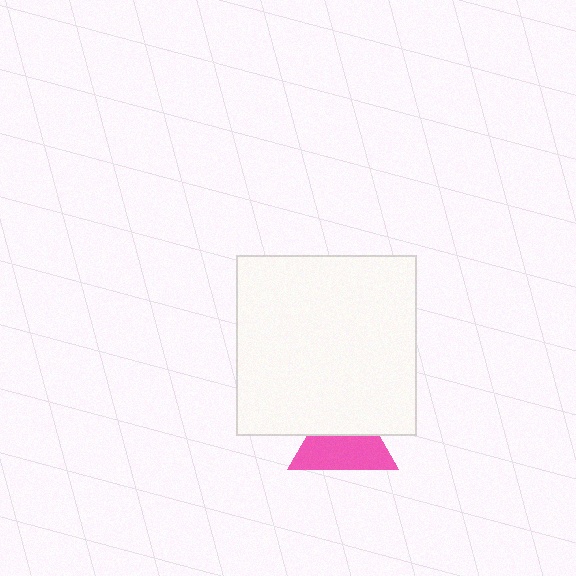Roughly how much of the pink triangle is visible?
About half of it is visible (roughly 58%).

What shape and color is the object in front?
The object in front is a white square.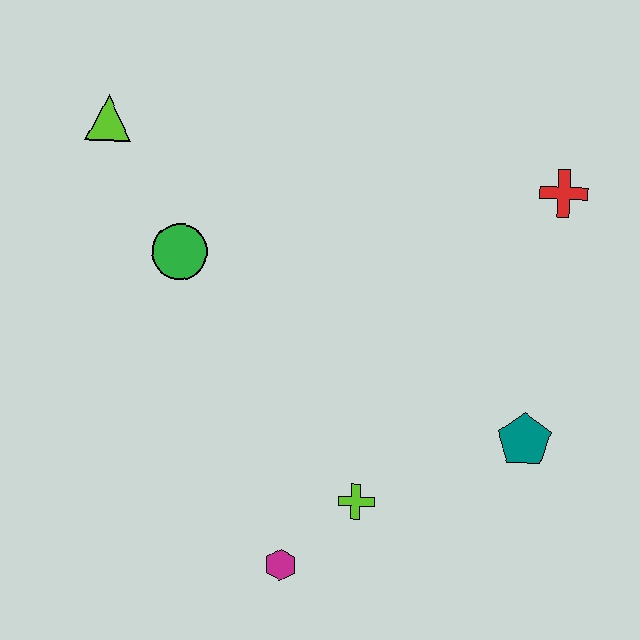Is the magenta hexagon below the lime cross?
Yes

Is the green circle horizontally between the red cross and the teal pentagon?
No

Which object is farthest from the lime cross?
The lime triangle is farthest from the lime cross.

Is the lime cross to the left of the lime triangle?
No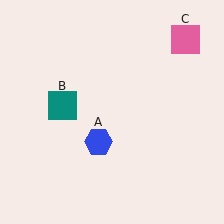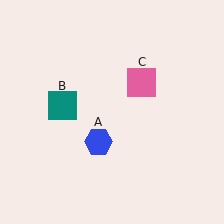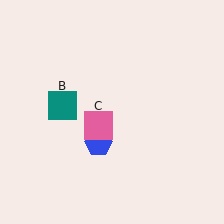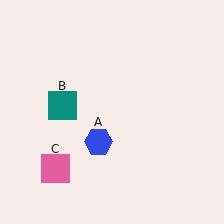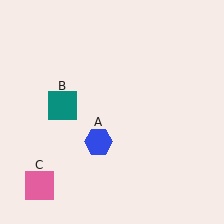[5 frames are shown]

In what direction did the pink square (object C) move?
The pink square (object C) moved down and to the left.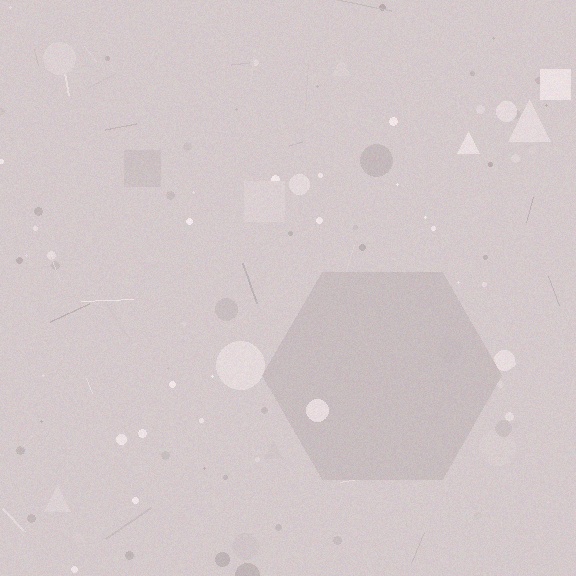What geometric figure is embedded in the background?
A hexagon is embedded in the background.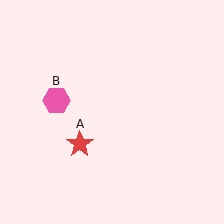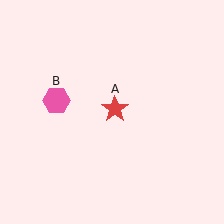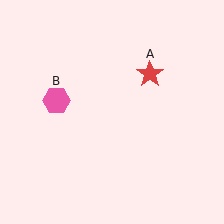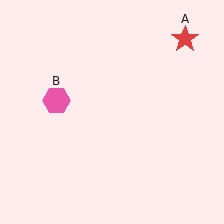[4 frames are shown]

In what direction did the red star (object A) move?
The red star (object A) moved up and to the right.